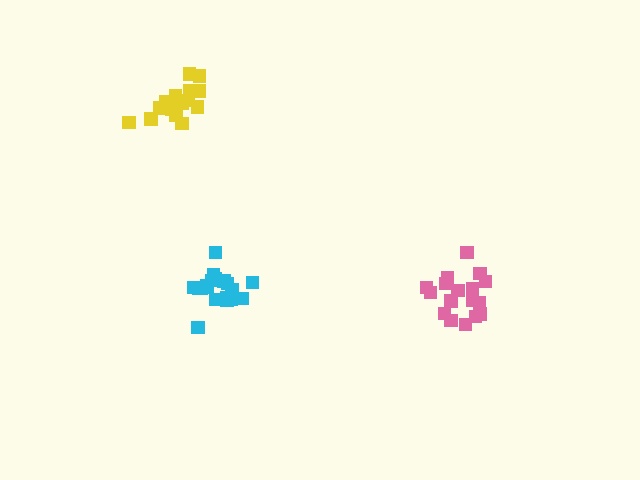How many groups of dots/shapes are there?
There are 3 groups.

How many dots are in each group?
Group 1: 19 dots, Group 2: 17 dots, Group 3: 16 dots (52 total).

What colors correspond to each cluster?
The clusters are colored: cyan, pink, yellow.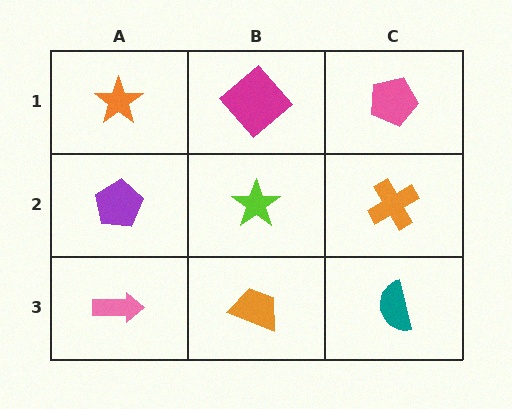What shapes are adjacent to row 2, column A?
An orange star (row 1, column A), a pink arrow (row 3, column A), a lime star (row 2, column B).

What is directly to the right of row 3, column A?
An orange trapezoid.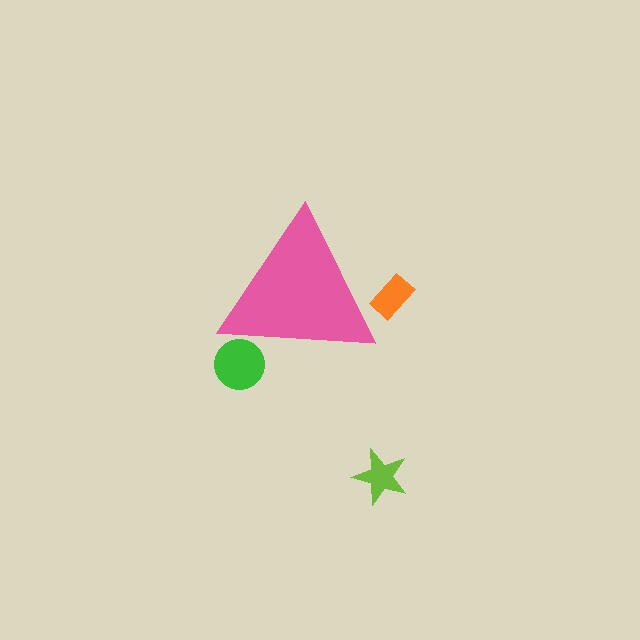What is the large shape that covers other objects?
A pink triangle.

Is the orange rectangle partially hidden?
Yes, the orange rectangle is partially hidden behind the pink triangle.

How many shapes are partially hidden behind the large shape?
2 shapes are partially hidden.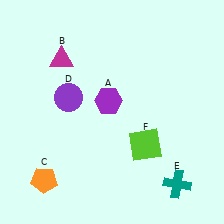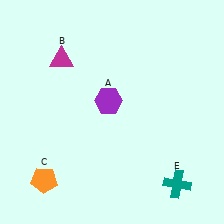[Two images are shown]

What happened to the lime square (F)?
The lime square (F) was removed in Image 2. It was in the bottom-right area of Image 1.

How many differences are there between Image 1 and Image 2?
There are 2 differences between the two images.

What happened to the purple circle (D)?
The purple circle (D) was removed in Image 2. It was in the top-left area of Image 1.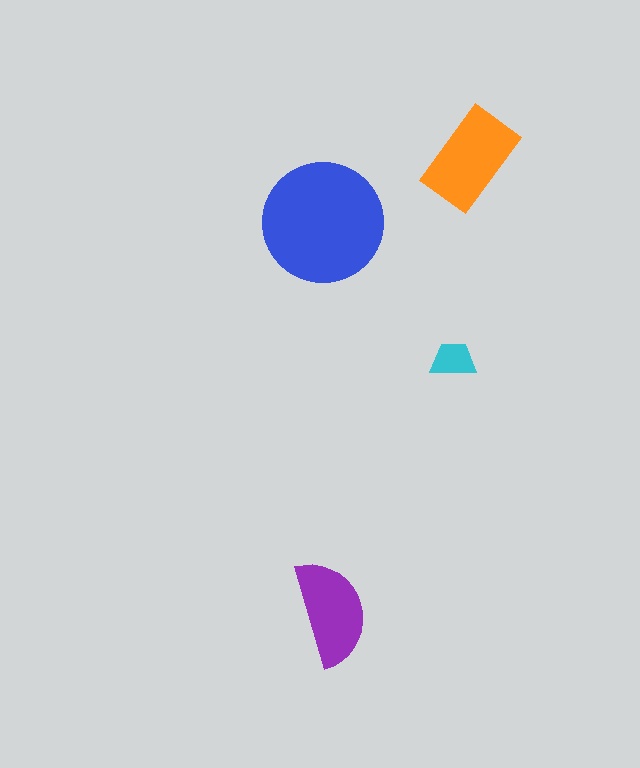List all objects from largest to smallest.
The blue circle, the orange rectangle, the purple semicircle, the cyan trapezoid.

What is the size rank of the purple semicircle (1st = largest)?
3rd.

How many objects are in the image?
There are 4 objects in the image.